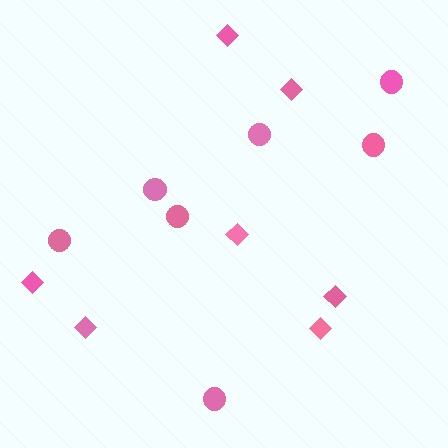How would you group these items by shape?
There are 2 groups: one group of diamonds (7) and one group of circles (7).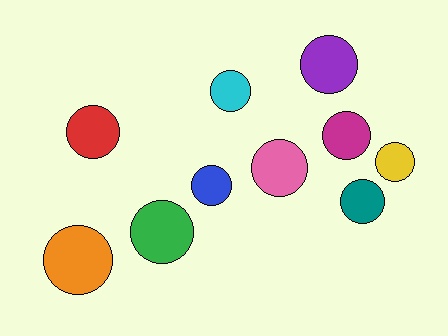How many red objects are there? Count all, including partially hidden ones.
There is 1 red object.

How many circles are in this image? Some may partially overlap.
There are 10 circles.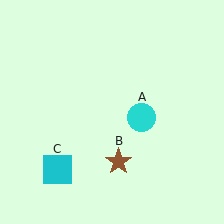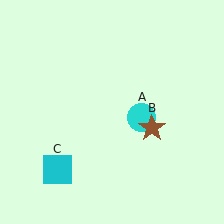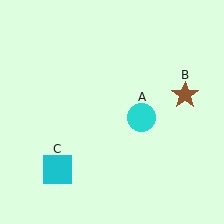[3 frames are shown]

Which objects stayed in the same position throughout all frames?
Cyan circle (object A) and cyan square (object C) remained stationary.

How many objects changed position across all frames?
1 object changed position: brown star (object B).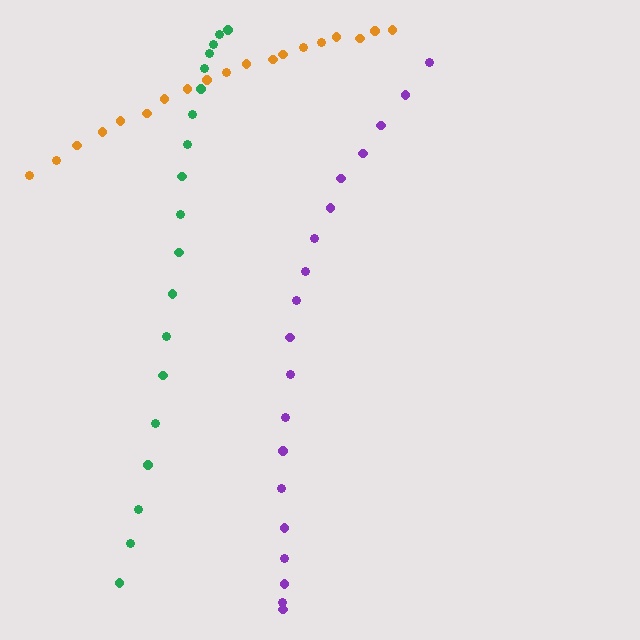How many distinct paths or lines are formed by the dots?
There are 3 distinct paths.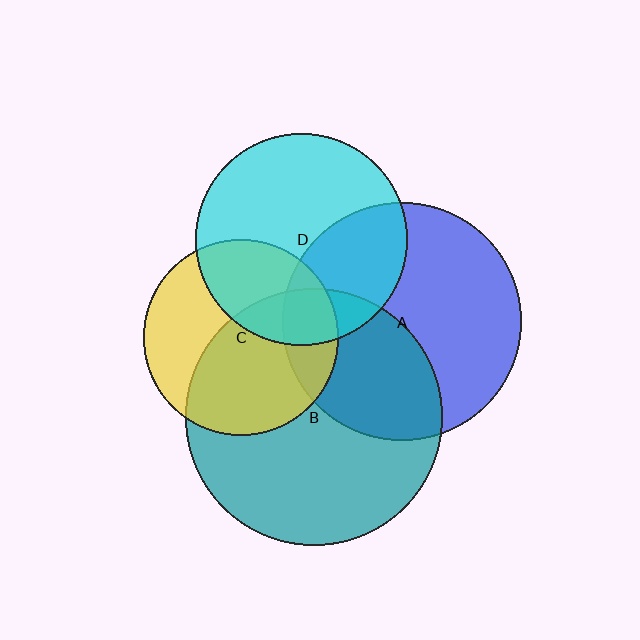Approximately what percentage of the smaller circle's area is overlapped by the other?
Approximately 55%.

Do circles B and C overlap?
Yes.